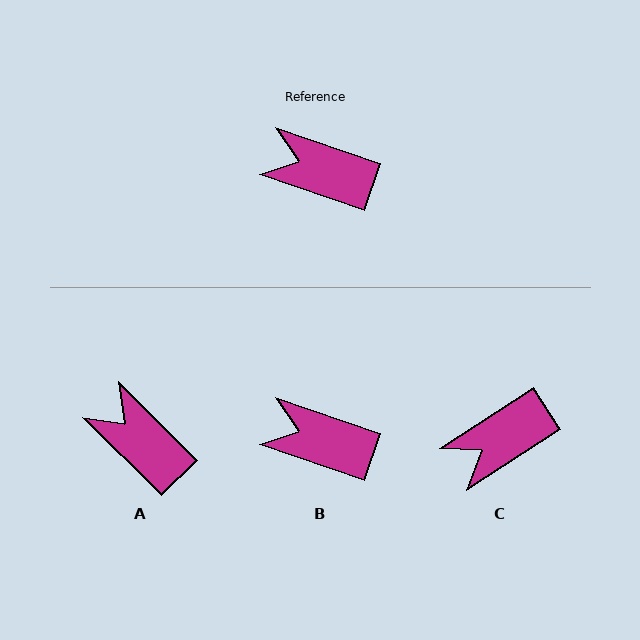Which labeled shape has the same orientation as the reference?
B.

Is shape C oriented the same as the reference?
No, it is off by about 52 degrees.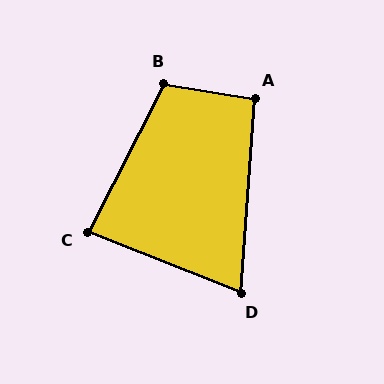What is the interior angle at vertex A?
Approximately 96 degrees (obtuse).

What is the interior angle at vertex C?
Approximately 84 degrees (acute).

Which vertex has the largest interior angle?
B, at approximately 107 degrees.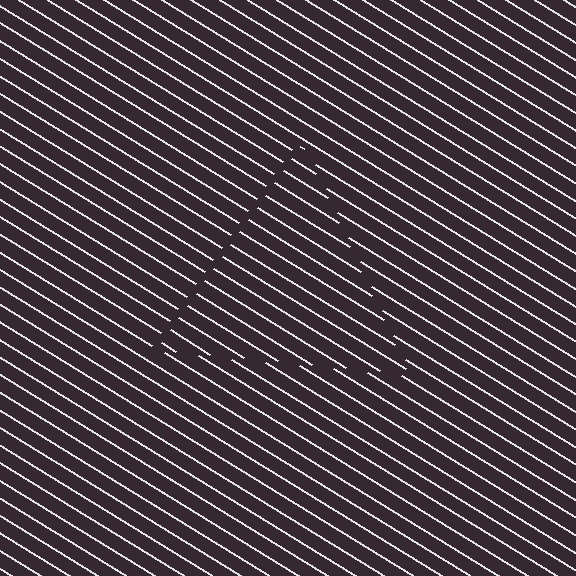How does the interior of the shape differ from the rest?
The interior of the shape contains the same grating, shifted by half a period — the contour is defined by the phase discontinuity where line-ends from the inner and outer gratings abut.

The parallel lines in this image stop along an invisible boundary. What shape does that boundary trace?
An illusory triangle. The interior of the shape contains the same grating, shifted by half a period — the contour is defined by the phase discontinuity where line-ends from the inner and outer gratings abut.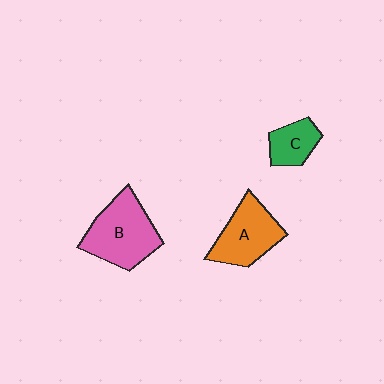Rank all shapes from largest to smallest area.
From largest to smallest: B (pink), A (orange), C (green).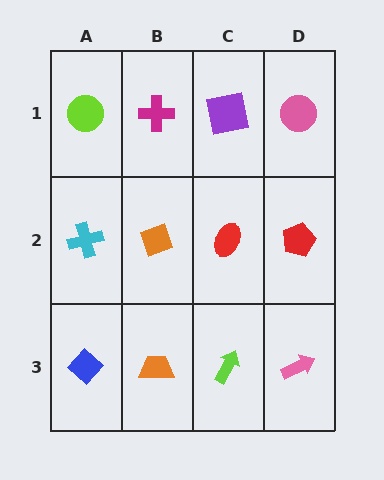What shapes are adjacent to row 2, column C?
A purple square (row 1, column C), a lime arrow (row 3, column C), an orange diamond (row 2, column B), a red pentagon (row 2, column D).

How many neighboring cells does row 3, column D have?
2.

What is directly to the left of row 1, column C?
A magenta cross.